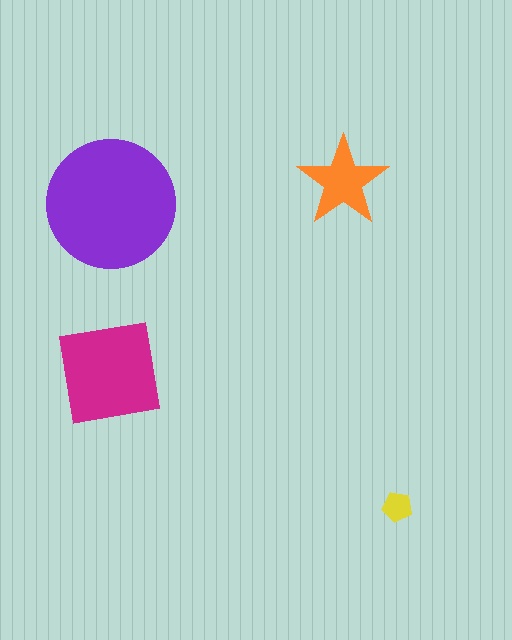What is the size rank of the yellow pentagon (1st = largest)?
4th.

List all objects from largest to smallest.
The purple circle, the magenta square, the orange star, the yellow pentagon.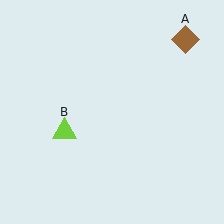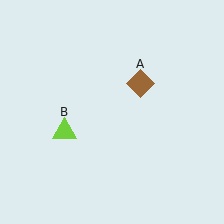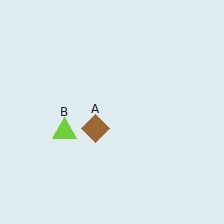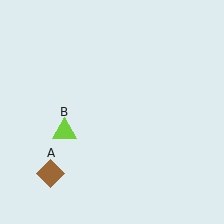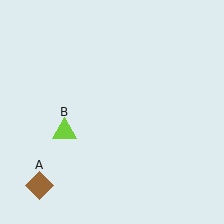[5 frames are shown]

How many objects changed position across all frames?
1 object changed position: brown diamond (object A).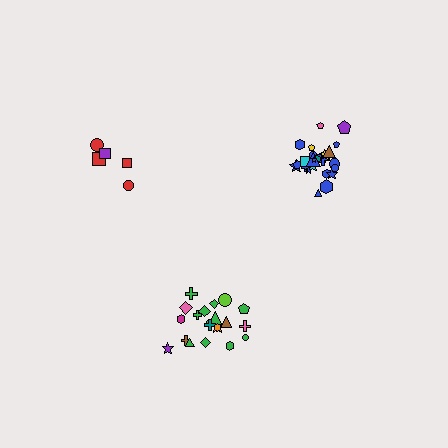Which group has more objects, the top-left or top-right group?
The top-right group.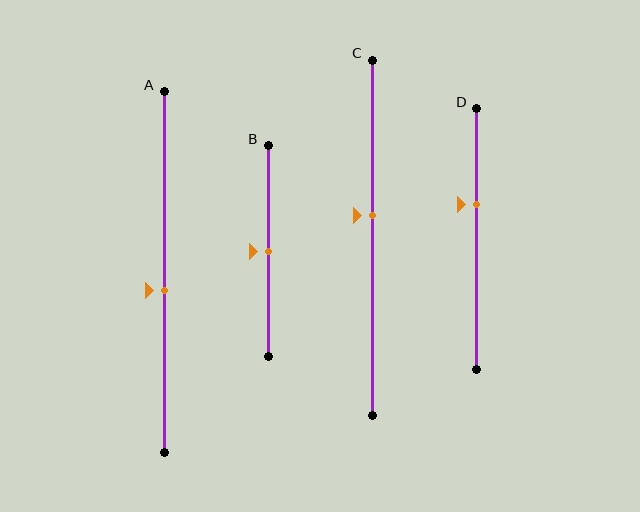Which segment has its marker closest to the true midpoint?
Segment B has its marker closest to the true midpoint.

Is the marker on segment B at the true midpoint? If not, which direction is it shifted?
Yes, the marker on segment B is at the true midpoint.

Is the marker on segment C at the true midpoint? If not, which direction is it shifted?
No, the marker on segment C is shifted upward by about 6% of the segment length.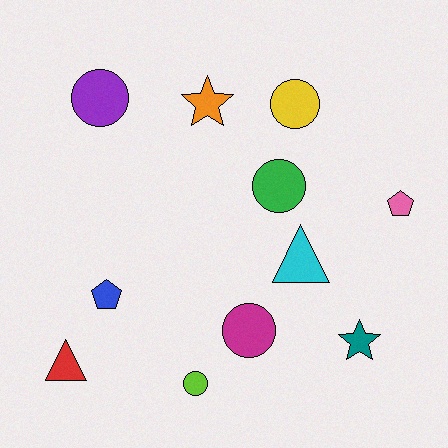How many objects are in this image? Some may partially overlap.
There are 11 objects.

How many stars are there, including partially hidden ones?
There are 2 stars.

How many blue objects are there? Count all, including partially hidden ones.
There is 1 blue object.